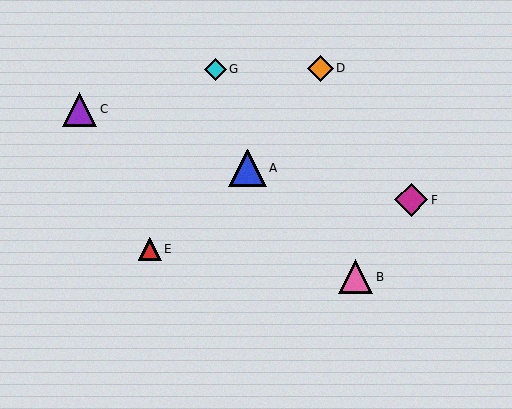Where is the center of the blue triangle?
The center of the blue triangle is at (247, 168).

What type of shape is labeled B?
Shape B is a pink triangle.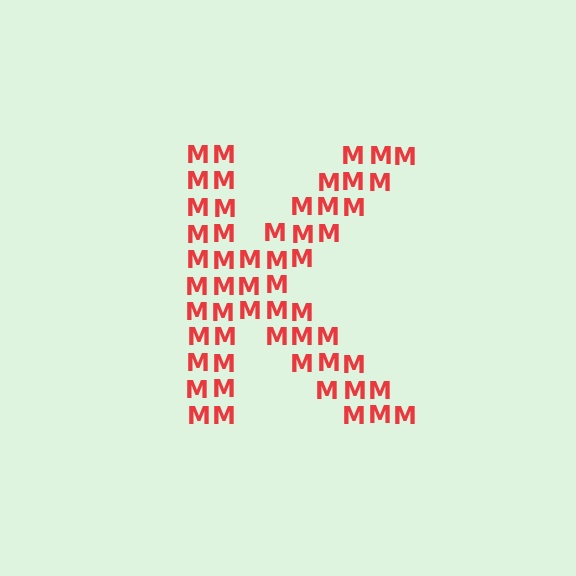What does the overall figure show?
The overall figure shows the letter K.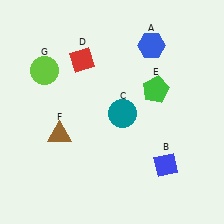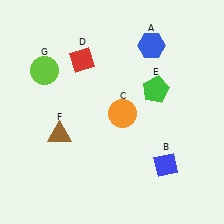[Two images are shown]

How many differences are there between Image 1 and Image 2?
There is 1 difference between the two images.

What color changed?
The circle (C) changed from teal in Image 1 to orange in Image 2.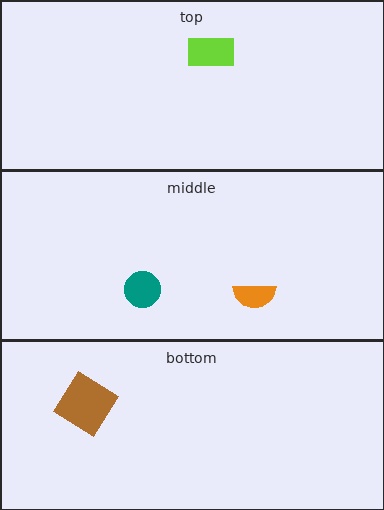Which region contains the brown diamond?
The bottom region.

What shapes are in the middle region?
The teal circle, the orange semicircle.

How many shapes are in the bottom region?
1.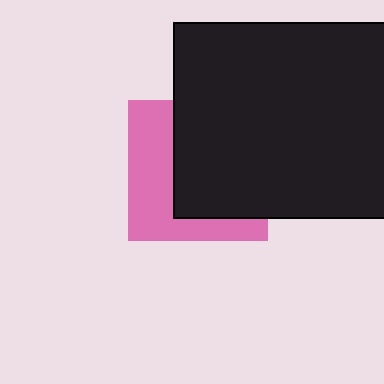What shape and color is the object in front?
The object in front is a black rectangle.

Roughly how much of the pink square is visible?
A small part of it is visible (roughly 43%).